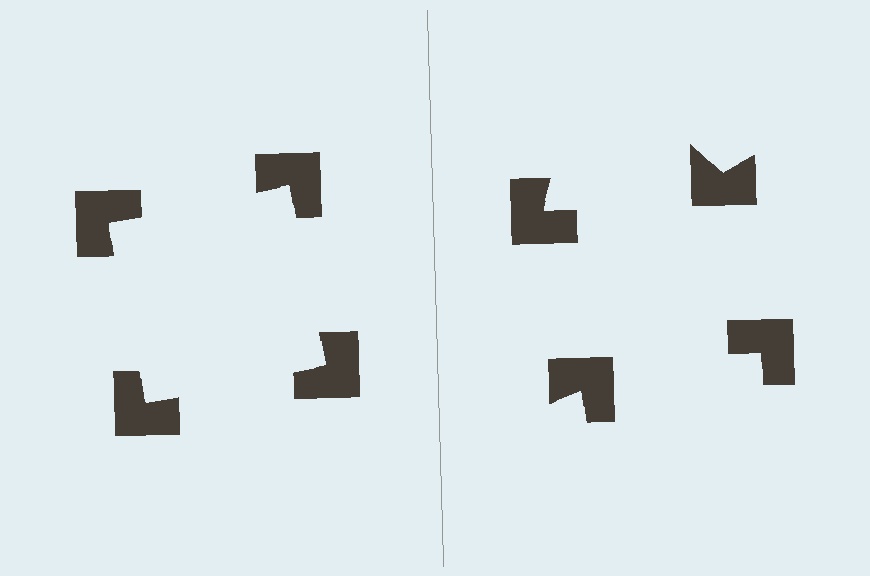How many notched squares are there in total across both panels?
8 — 4 on each side.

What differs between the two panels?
The notched squares are positioned identically on both sides; only the wedge orientations differ. On the left they align to a square; on the right they are misaligned.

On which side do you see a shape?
An illusory square appears on the left side. On the right side the wedge cuts are rotated, so no coherent shape forms.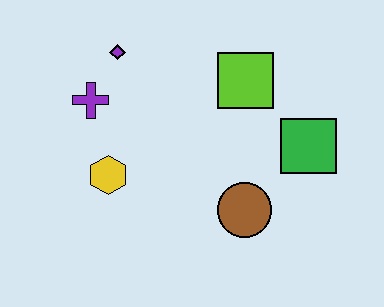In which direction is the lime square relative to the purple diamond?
The lime square is to the right of the purple diamond.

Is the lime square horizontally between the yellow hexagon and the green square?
Yes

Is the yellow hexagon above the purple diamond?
No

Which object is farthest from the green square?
The purple cross is farthest from the green square.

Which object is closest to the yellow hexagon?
The purple cross is closest to the yellow hexagon.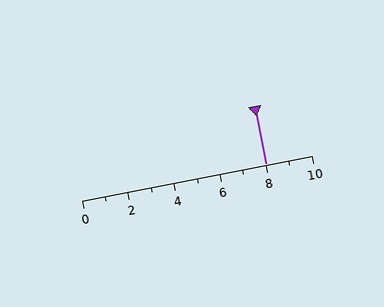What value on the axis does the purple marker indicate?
The marker indicates approximately 8.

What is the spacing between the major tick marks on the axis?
The major ticks are spaced 2 apart.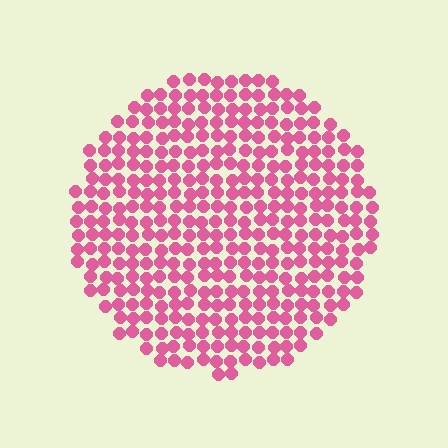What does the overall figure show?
The overall figure shows a circle.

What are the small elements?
The small elements are circles.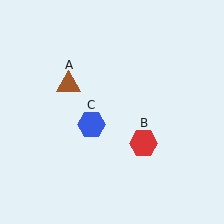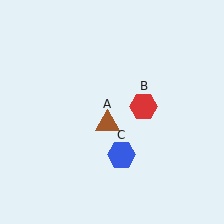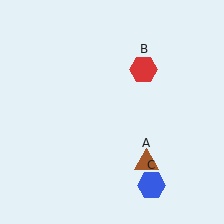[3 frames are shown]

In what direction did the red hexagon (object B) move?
The red hexagon (object B) moved up.